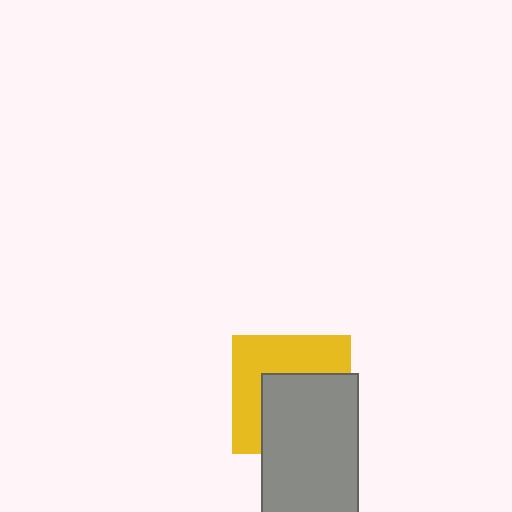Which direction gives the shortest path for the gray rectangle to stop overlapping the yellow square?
Moving toward the lower-right gives the shortest separation.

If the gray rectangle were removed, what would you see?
You would see the complete yellow square.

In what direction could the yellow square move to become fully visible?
The yellow square could move toward the upper-left. That would shift it out from behind the gray rectangle entirely.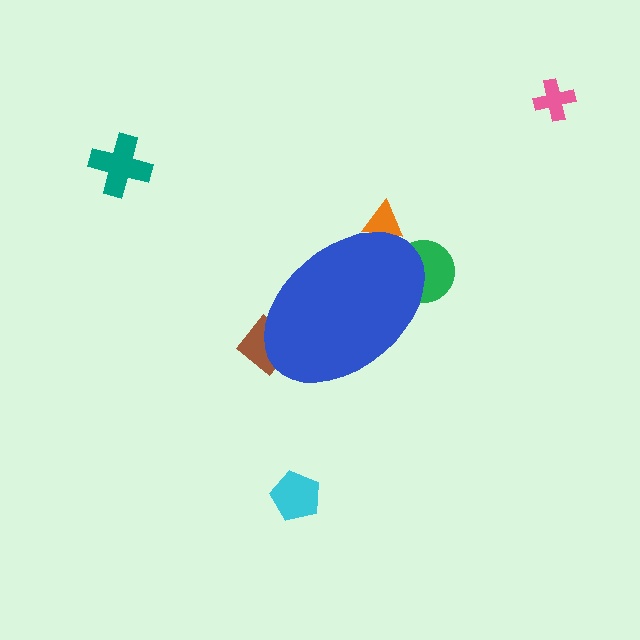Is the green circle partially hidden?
Yes, the green circle is partially hidden behind the blue ellipse.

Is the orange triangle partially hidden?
Yes, the orange triangle is partially hidden behind the blue ellipse.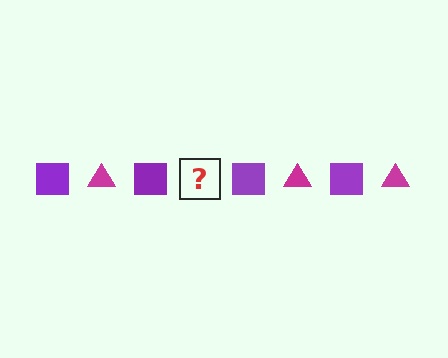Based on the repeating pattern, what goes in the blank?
The blank should be a magenta triangle.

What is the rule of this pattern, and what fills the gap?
The rule is that the pattern alternates between purple square and magenta triangle. The gap should be filled with a magenta triangle.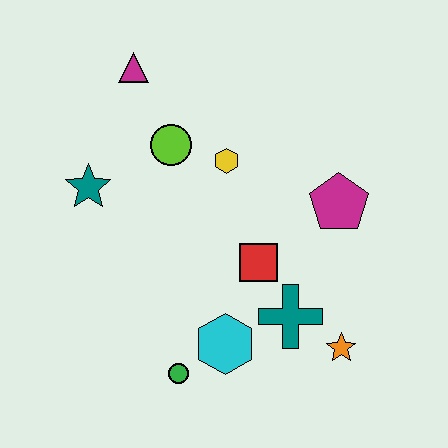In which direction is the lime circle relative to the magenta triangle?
The lime circle is below the magenta triangle.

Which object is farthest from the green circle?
The magenta triangle is farthest from the green circle.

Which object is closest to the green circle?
The cyan hexagon is closest to the green circle.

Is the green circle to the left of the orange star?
Yes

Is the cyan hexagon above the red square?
No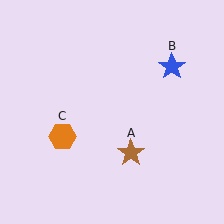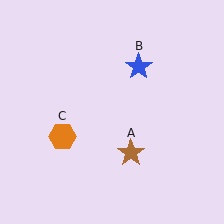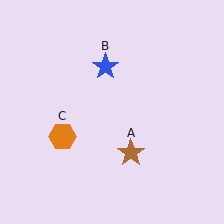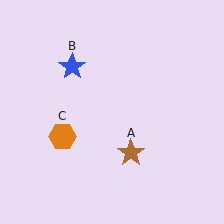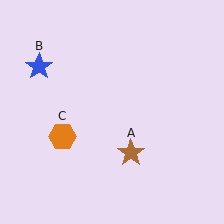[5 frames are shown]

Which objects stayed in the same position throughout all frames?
Brown star (object A) and orange hexagon (object C) remained stationary.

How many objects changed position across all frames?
1 object changed position: blue star (object B).